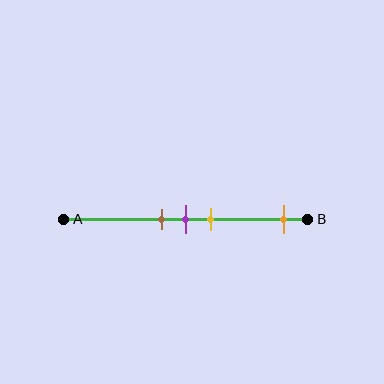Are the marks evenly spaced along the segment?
No, the marks are not evenly spaced.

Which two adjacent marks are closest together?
The brown and purple marks are the closest adjacent pair.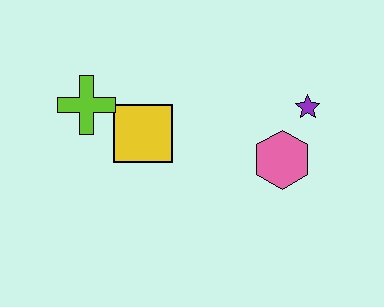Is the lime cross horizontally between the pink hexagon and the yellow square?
No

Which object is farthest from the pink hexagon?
The lime cross is farthest from the pink hexagon.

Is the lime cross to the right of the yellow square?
No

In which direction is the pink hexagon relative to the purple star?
The pink hexagon is below the purple star.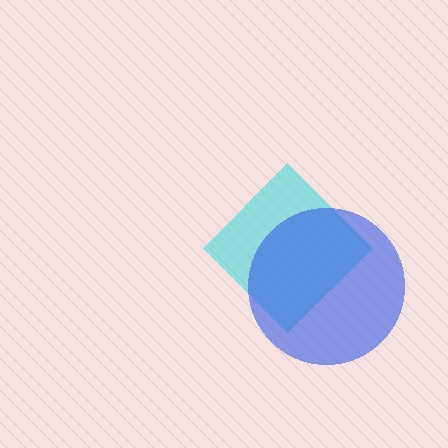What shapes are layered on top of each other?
The layered shapes are: a cyan diamond, a blue circle.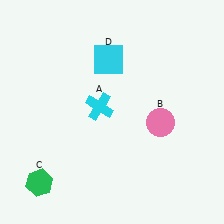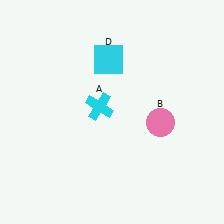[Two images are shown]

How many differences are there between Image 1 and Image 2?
There is 1 difference between the two images.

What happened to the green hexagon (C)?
The green hexagon (C) was removed in Image 2. It was in the bottom-left area of Image 1.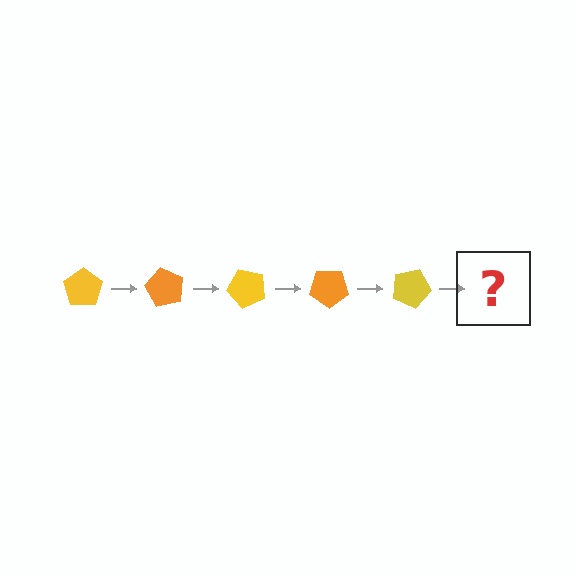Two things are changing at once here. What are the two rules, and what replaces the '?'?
The two rules are that it rotates 60 degrees each step and the color cycles through yellow and orange. The '?' should be an orange pentagon, rotated 300 degrees from the start.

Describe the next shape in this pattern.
It should be an orange pentagon, rotated 300 degrees from the start.